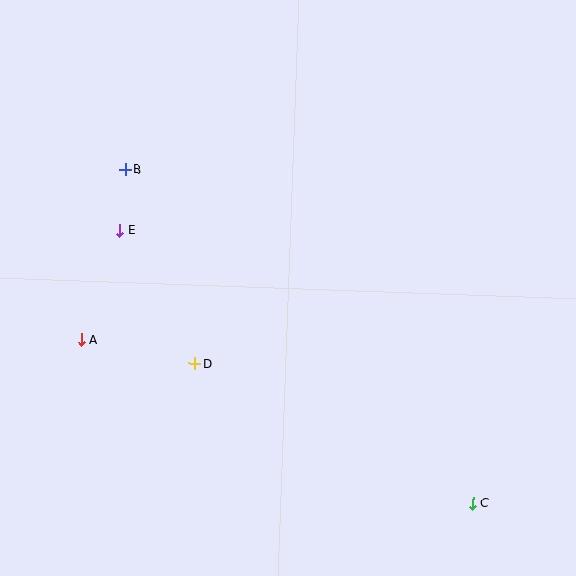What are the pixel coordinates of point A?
Point A is at (81, 339).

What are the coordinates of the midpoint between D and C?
The midpoint between D and C is at (334, 433).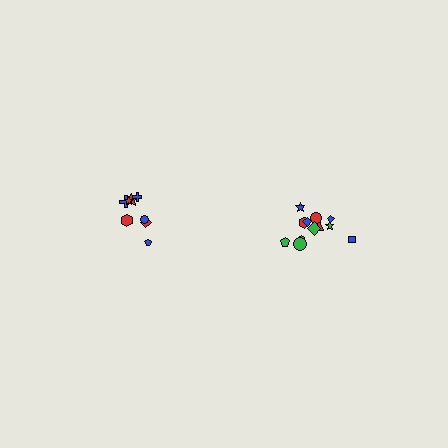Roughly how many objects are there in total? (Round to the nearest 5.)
Roughly 20 objects in total.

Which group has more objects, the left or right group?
The right group.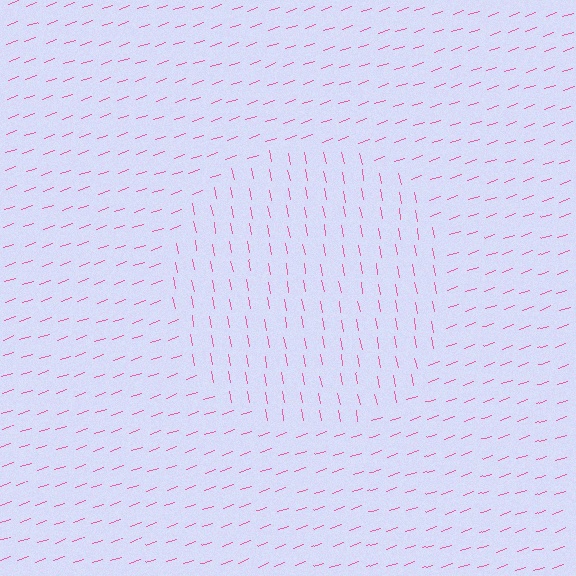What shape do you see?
I see a circle.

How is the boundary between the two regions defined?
The boundary is defined purely by a change in line orientation (approximately 81 degrees difference). All lines are the same color and thickness.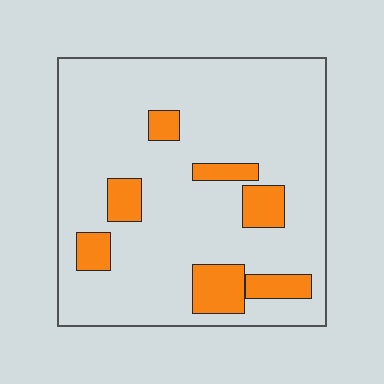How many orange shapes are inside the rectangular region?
7.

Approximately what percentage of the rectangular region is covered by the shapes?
Approximately 15%.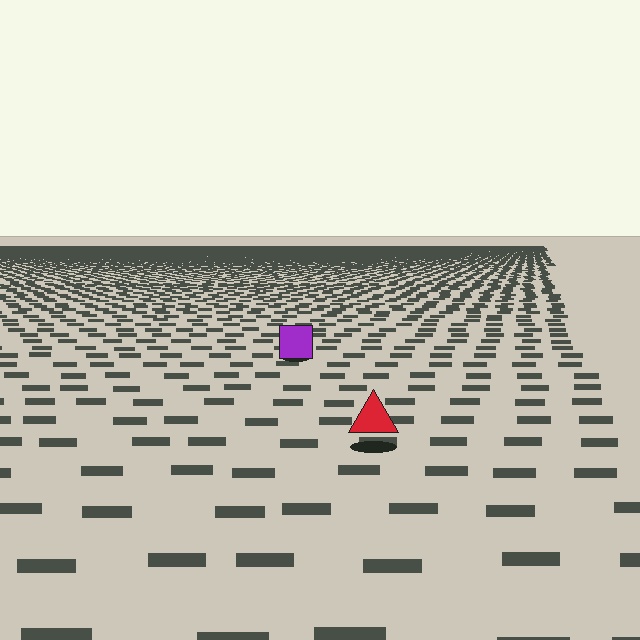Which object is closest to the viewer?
The red triangle is closest. The texture marks near it are larger and more spread out.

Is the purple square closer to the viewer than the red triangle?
No. The red triangle is closer — you can tell from the texture gradient: the ground texture is coarser near it.